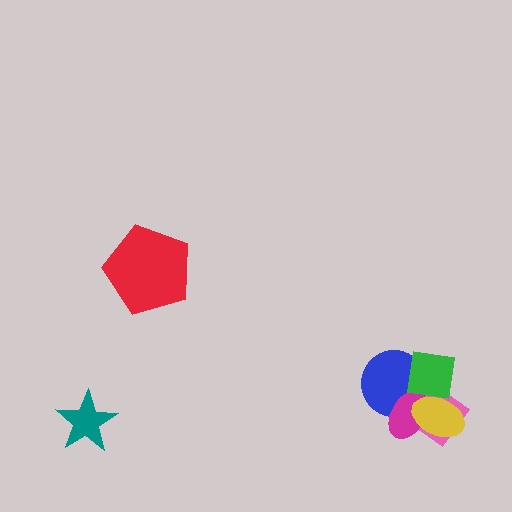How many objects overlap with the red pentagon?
0 objects overlap with the red pentagon.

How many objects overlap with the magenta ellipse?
4 objects overlap with the magenta ellipse.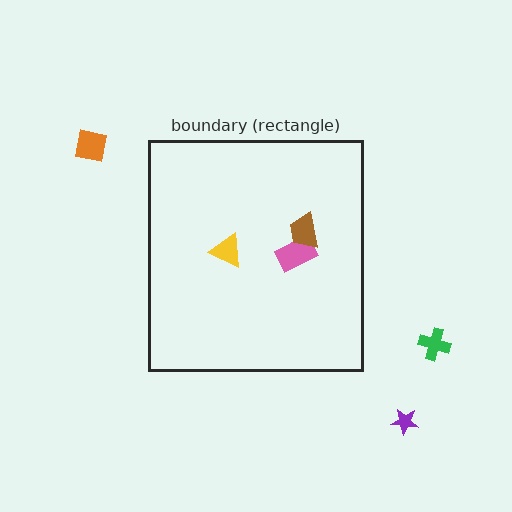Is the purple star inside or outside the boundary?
Outside.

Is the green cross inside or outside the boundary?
Outside.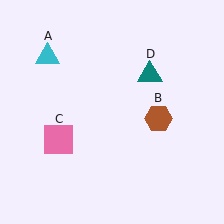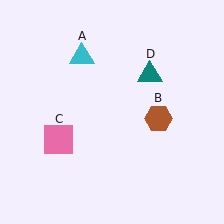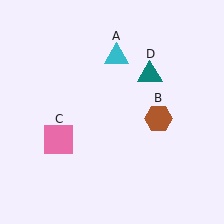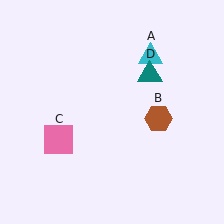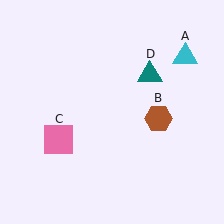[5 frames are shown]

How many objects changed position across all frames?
1 object changed position: cyan triangle (object A).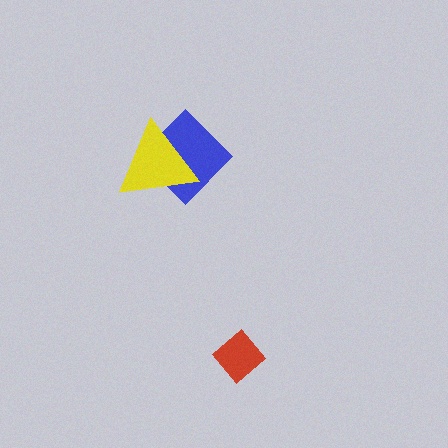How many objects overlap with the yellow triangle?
1 object overlaps with the yellow triangle.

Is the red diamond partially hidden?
No, no other shape covers it.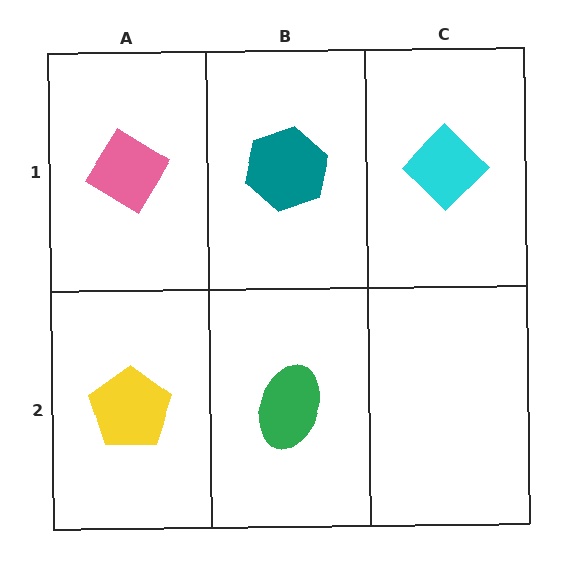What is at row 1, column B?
A teal hexagon.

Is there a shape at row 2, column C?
No, that cell is empty.